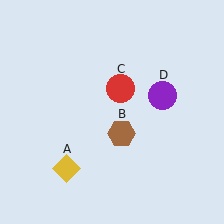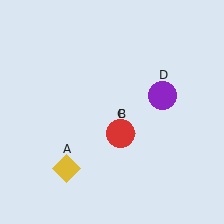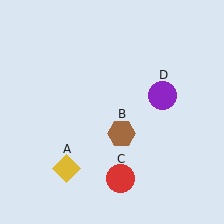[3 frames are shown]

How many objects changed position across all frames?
1 object changed position: red circle (object C).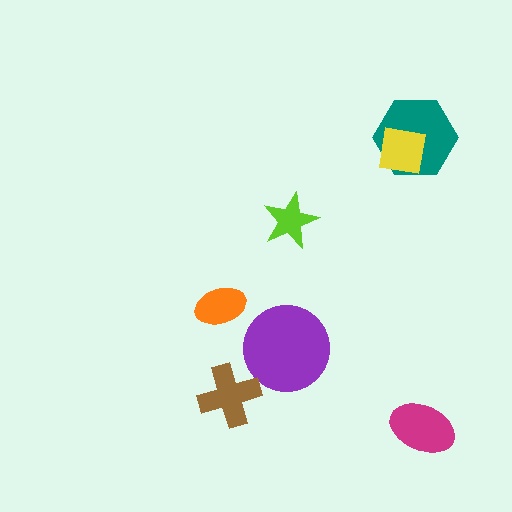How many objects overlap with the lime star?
0 objects overlap with the lime star.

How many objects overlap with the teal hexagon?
1 object overlaps with the teal hexagon.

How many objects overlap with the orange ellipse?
0 objects overlap with the orange ellipse.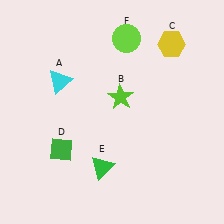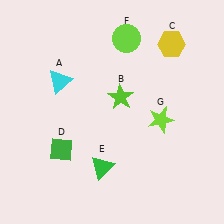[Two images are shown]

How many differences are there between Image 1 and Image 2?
There is 1 difference between the two images.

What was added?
A lime star (G) was added in Image 2.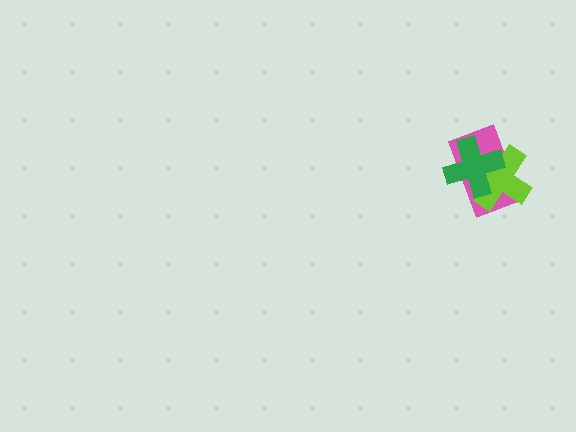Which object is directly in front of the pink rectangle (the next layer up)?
The lime cross is directly in front of the pink rectangle.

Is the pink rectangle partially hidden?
Yes, it is partially covered by another shape.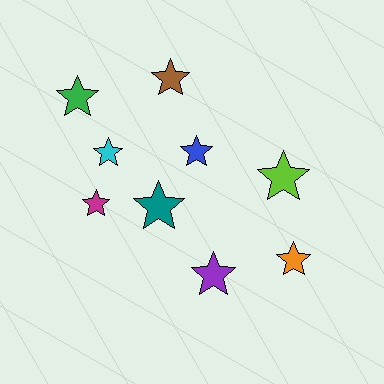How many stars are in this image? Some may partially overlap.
There are 9 stars.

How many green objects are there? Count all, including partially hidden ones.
There is 1 green object.